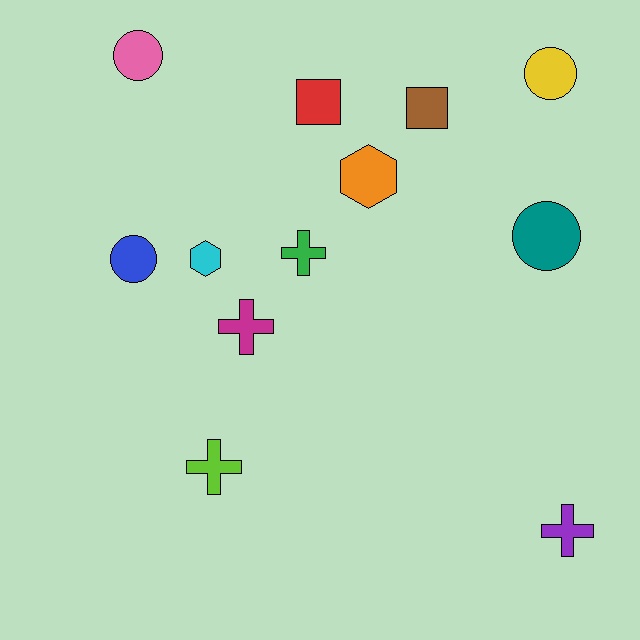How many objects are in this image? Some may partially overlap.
There are 12 objects.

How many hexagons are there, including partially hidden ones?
There are 2 hexagons.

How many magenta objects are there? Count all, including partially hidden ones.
There is 1 magenta object.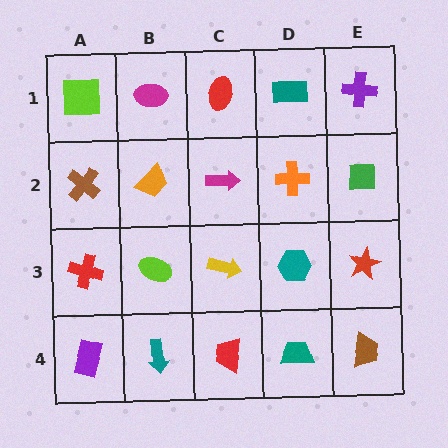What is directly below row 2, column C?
A yellow arrow.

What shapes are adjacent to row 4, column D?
A teal hexagon (row 3, column D), a red trapezoid (row 4, column C), a brown trapezoid (row 4, column E).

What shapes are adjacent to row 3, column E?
A green square (row 2, column E), a brown trapezoid (row 4, column E), a teal hexagon (row 3, column D).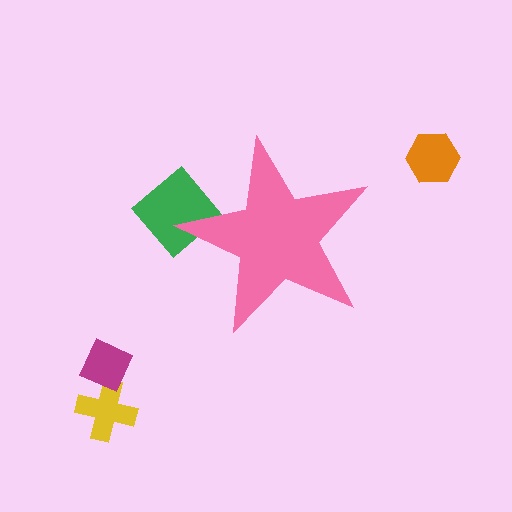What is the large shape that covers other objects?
A pink star.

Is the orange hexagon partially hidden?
No, the orange hexagon is fully visible.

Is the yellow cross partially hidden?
No, the yellow cross is fully visible.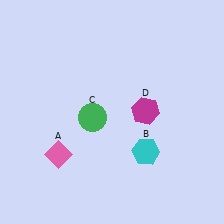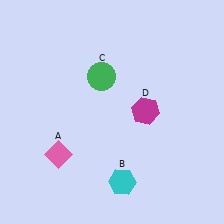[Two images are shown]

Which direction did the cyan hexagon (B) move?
The cyan hexagon (B) moved down.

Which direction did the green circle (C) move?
The green circle (C) moved up.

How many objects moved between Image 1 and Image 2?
2 objects moved between the two images.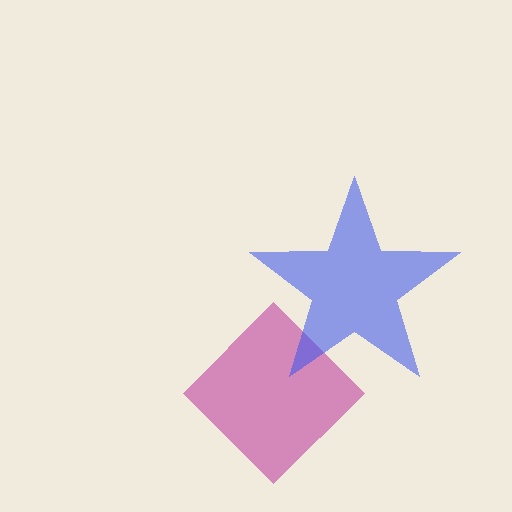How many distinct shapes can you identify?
There are 2 distinct shapes: a magenta diamond, a blue star.